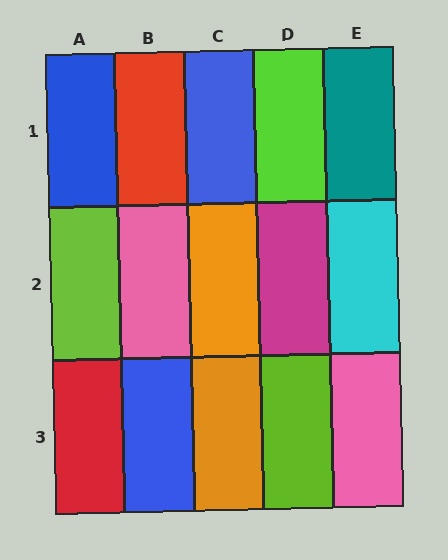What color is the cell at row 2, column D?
Magenta.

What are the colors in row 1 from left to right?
Blue, red, blue, lime, teal.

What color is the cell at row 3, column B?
Blue.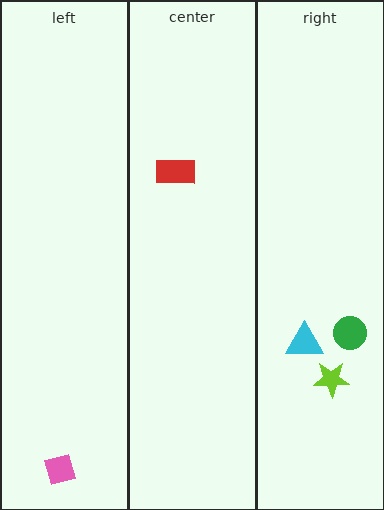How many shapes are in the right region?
3.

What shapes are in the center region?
The red rectangle.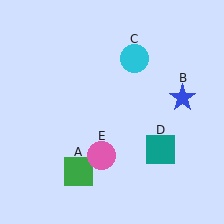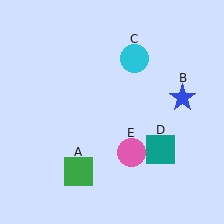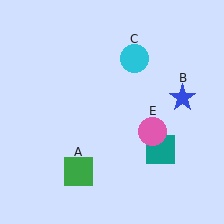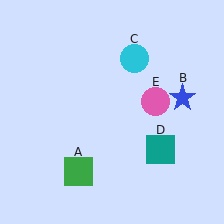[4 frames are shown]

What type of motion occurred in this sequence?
The pink circle (object E) rotated counterclockwise around the center of the scene.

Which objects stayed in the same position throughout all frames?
Green square (object A) and blue star (object B) and cyan circle (object C) and teal square (object D) remained stationary.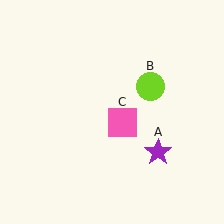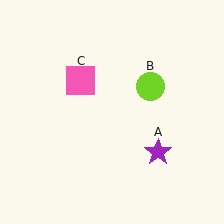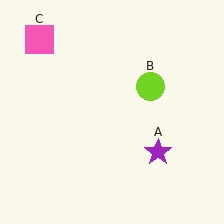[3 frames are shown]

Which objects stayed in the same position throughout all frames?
Purple star (object A) and lime circle (object B) remained stationary.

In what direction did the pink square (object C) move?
The pink square (object C) moved up and to the left.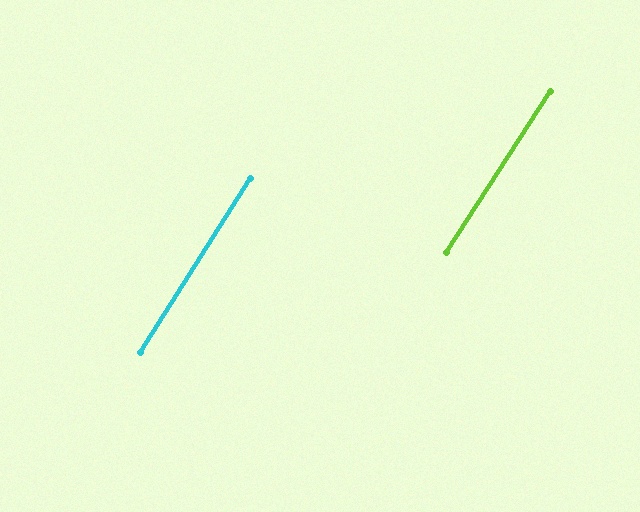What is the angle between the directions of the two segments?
Approximately 1 degree.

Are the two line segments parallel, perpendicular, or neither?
Parallel — their directions differ by only 0.7°.